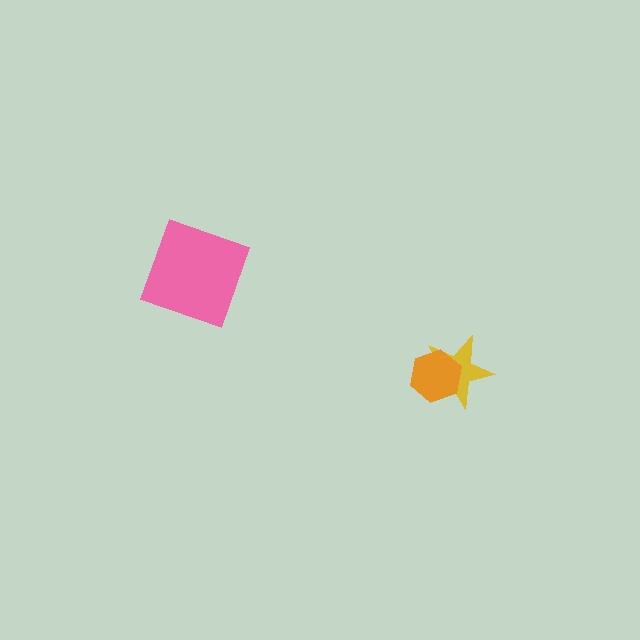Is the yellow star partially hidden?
Yes, it is partially covered by another shape.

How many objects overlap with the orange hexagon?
1 object overlaps with the orange hexagon.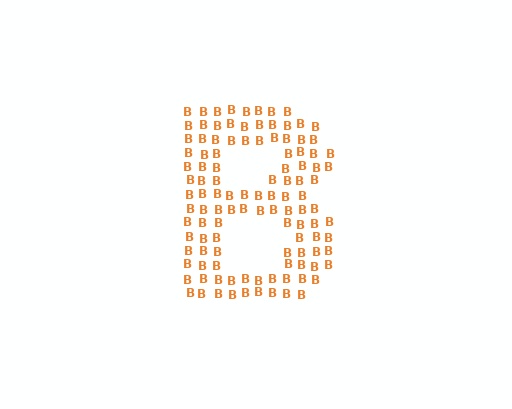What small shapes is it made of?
It is made of small letter B's.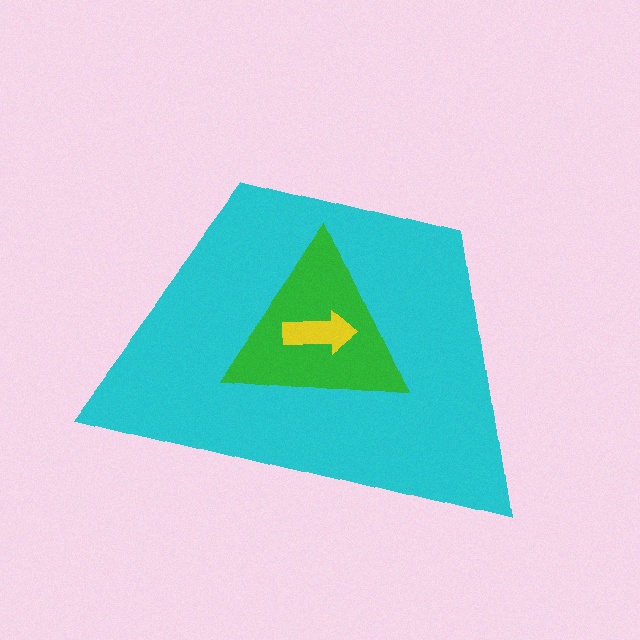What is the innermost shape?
The yellow arrow.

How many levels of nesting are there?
3.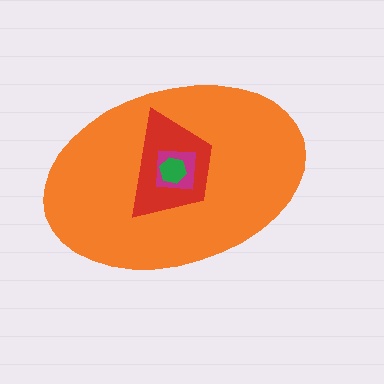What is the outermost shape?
The orange ellipse.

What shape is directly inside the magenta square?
The green hexagon.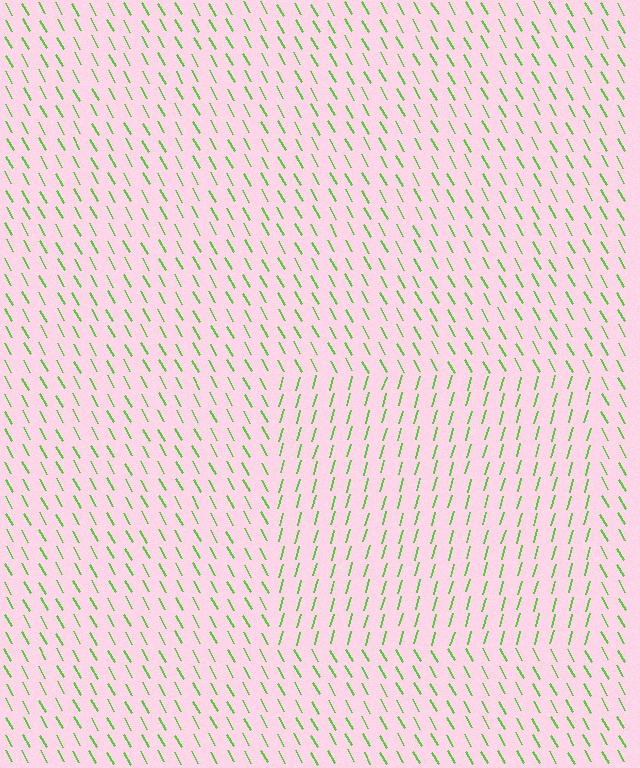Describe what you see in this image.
The image is filled with small lime line segments. A rectangle region in the image has lines oriented differently from the surrounding lines, creating a visible texture boundary.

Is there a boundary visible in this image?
Yes, there is a texture boundary formed by a change in line orientation.